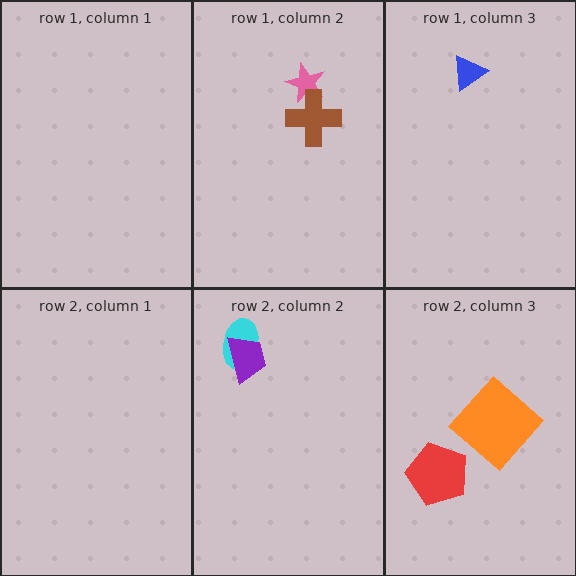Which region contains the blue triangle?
The row 1, column 3 region.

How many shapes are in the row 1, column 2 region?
2.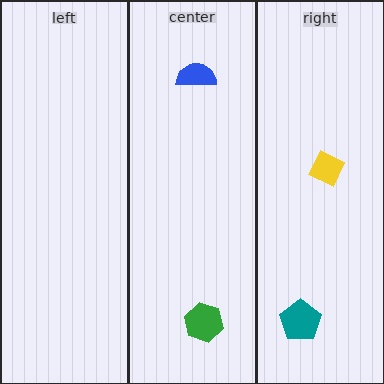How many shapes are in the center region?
2.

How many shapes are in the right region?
2.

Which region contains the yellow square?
The right region.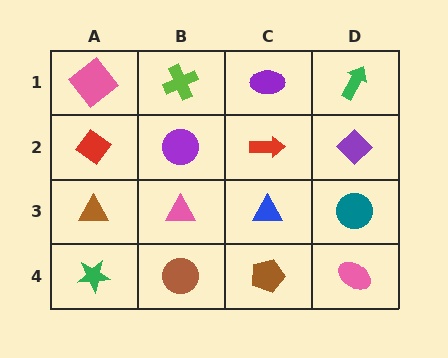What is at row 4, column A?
A green star.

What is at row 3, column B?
A pink triangle.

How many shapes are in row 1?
4 shapes.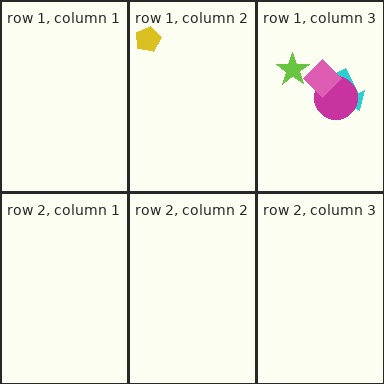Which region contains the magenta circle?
The row 1, column 3 region.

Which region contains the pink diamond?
The row 1, column 3 region.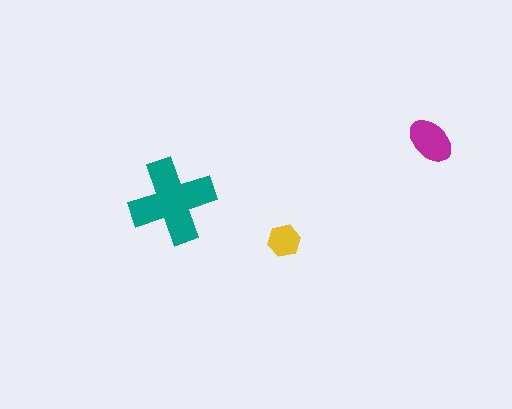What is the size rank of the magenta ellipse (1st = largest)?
2nd.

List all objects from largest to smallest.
The teal cross, the magenta ellipse, the yellow hexagon.